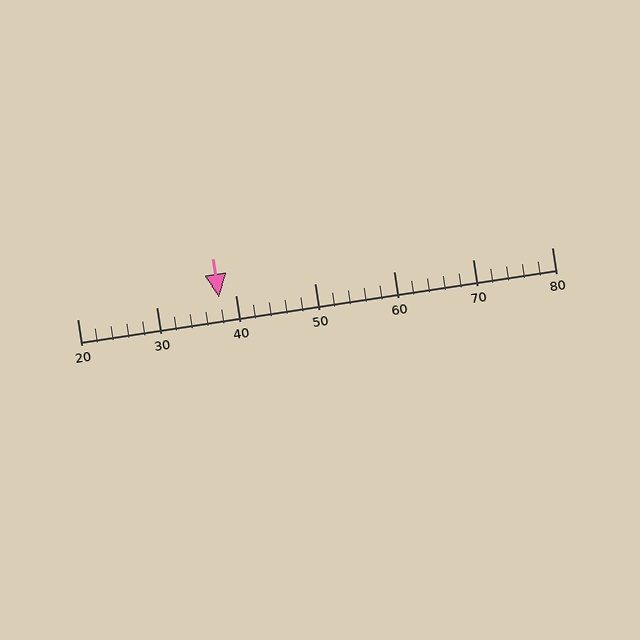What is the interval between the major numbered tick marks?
The major tick marks are spaced 10 units apart.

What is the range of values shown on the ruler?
The ruler shows values from 20 to 80.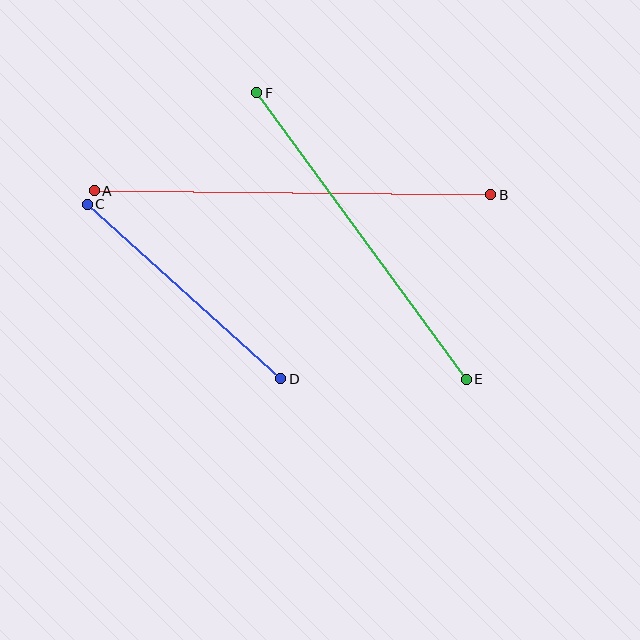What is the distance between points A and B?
The distance is approximately 396 pixels.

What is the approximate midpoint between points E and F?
The midpoint is at approximately (361, 236) pixels.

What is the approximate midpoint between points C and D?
The midpoint is at approximately (184, 291) pixels.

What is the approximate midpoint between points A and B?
The midpoint is at approximately (293, 193) pixels.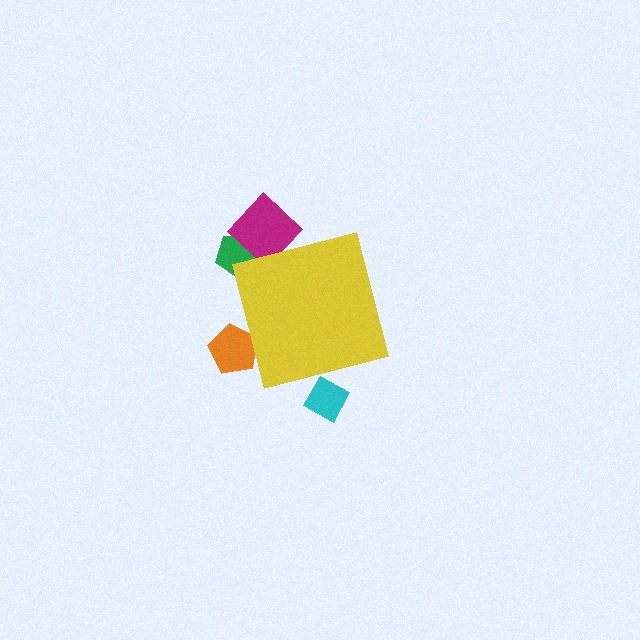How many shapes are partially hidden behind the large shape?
4 shapes are partially hidden.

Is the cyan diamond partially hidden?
Yes, the cyan diamond is partially hidden behind the yellow square.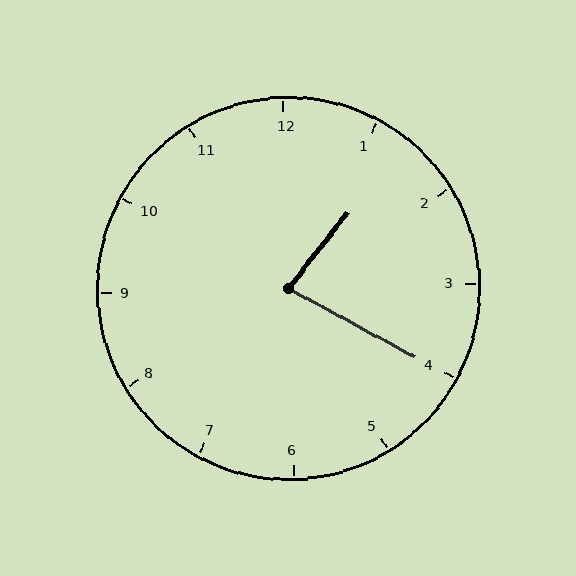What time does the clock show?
1:20.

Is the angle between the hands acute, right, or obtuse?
It is acute.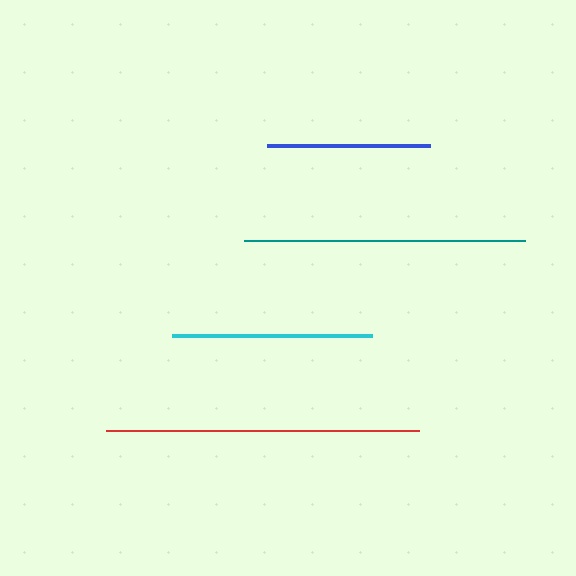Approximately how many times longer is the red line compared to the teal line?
The red line is approximately 1.1 times the length of the teal line.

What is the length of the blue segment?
The blue segment is approximately 163 pixels long.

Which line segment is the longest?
The red line is the longest at approximately 313 pixels.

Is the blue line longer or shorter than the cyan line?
The cyan line is longer than the blue line.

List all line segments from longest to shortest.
From longest to shortest: red, teal, cyan, blue.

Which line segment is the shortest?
The blue line is the shortest at approximately 163 pixels.